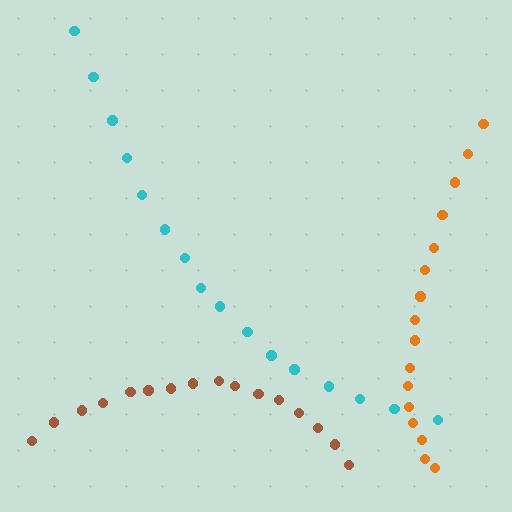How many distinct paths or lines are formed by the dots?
There are 3 distinct paths.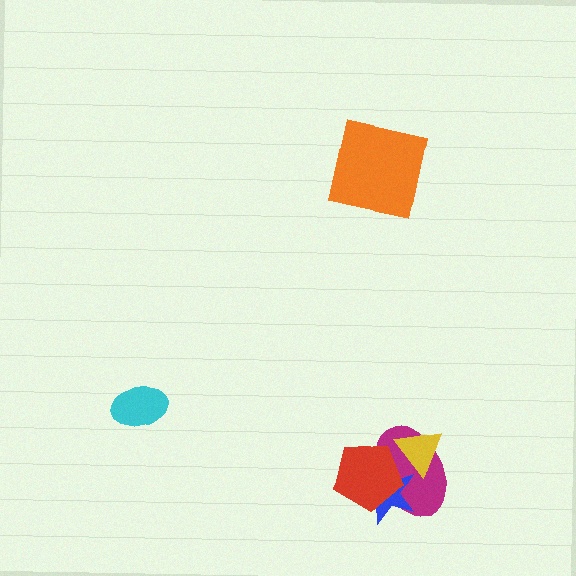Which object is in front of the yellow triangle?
The red pentagon is in front of the yellow triangle.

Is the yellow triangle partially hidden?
Yes, it is partially covered by another shape.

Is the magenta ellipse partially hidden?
Yes, it is partially covered by another shape.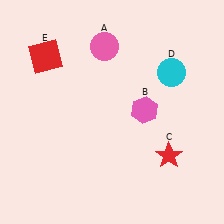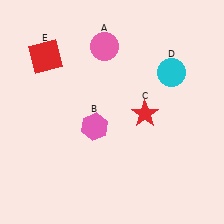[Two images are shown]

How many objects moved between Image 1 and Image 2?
2 objects moved between the two images.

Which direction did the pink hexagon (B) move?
The pink hexagon (B) moved left.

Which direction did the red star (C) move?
The red star (C) moved up.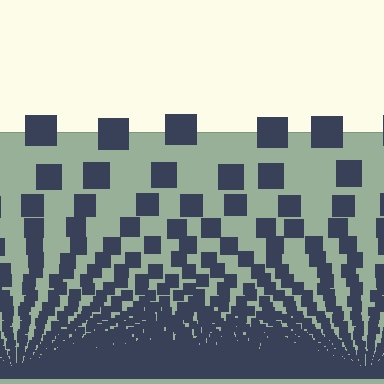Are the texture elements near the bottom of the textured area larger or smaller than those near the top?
Smaller. The gradient is inverted — elements near the bottom are smaller and denser.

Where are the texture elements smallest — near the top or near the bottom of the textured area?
Near the bottom.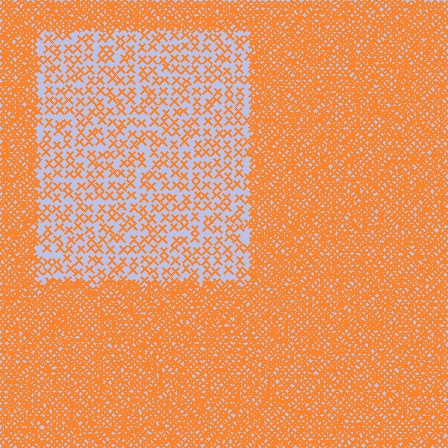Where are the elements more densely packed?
The elements are more densely packed outside the rectangle boundary.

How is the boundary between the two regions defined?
The boundary is defined by a change in element density (approximately 3.2x ratio). All elements are the same color, size, and shape.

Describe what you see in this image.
The image contains small orange elements arranged at two different densities. A rectangle-shaped region is visible where the elements are less densely packed than the surrounding area.